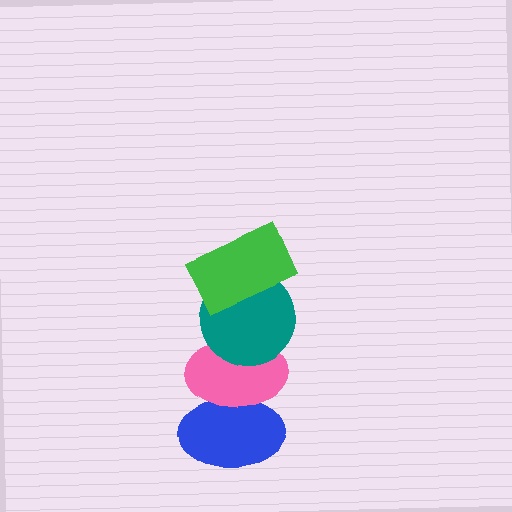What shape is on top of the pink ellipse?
The teal circle is on top of the pink ellipse.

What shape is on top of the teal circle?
The green rectangle is on top of the teal circle.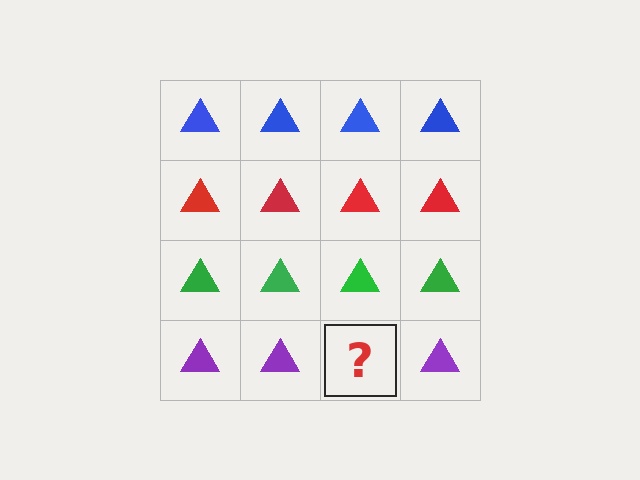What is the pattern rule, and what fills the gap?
The rule is that each row has a consistent color. The gap should be filled with a purple triangle.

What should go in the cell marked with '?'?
The missing cell should contain a purple triangle.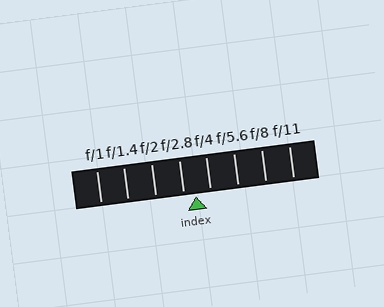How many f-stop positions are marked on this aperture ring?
There are 8 f-stop positions marked.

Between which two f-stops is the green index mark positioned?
The index mark is between f/2.8 and f/4.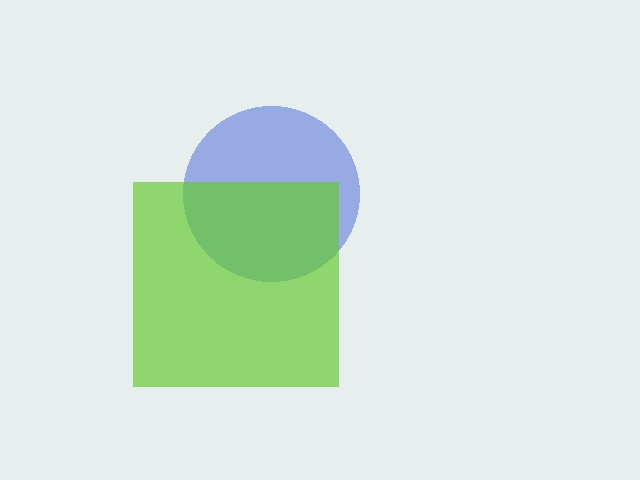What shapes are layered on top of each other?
The layered shapes are: a blue circle, a lime square.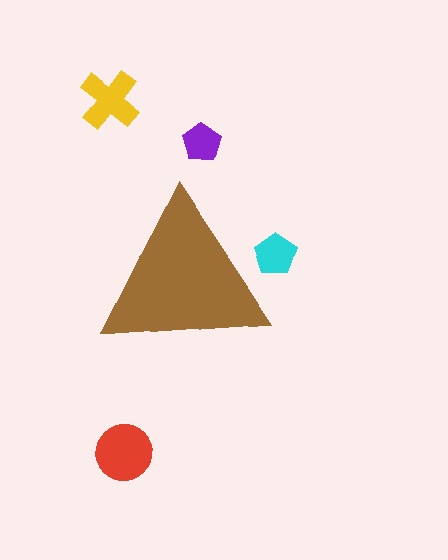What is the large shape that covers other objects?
A brown triangle.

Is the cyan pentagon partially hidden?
Yes, the cyan pentagon is partially hidden behind the brown triangle.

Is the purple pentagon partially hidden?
No, the purple pentagon is fully visible.